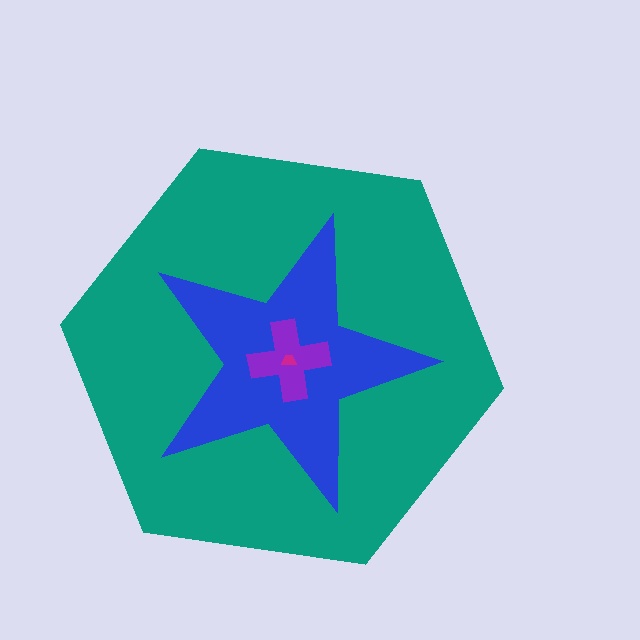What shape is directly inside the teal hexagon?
The blue star.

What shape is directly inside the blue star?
The purple cross.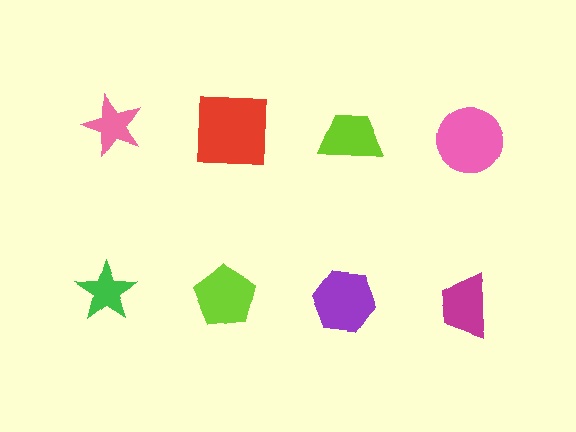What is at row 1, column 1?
A pink star.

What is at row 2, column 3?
A purple hexagon.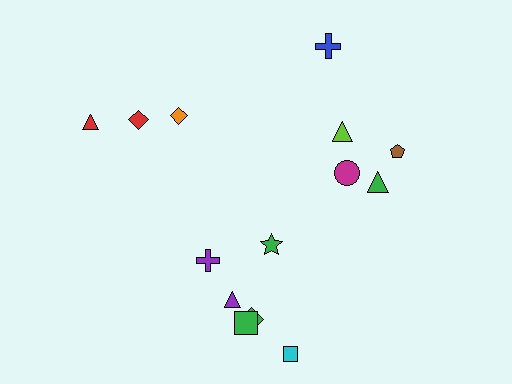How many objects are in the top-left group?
There are 3 objects.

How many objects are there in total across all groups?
There are 14 objects.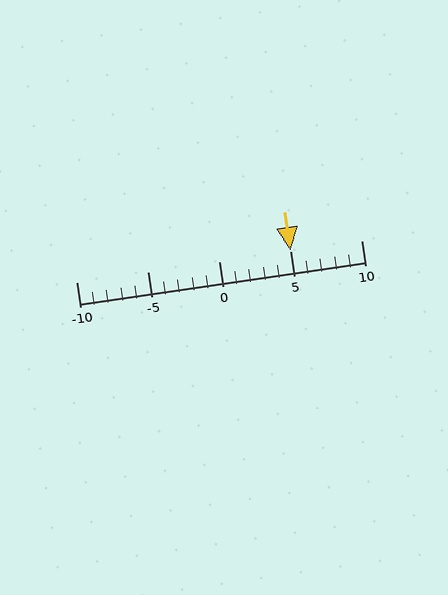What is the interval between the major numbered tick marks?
The major tick marks are spaced 5 units apart.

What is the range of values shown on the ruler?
The ruler shows values from -10 to 10.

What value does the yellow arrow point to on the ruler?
The yellow arrow points to approximately 5.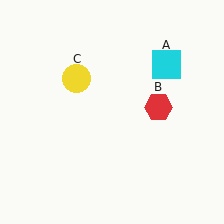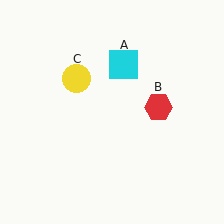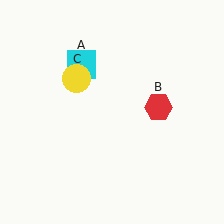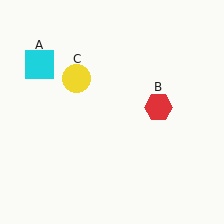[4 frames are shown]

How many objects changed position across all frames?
1 object changed position: cyan square (object A).